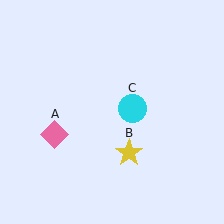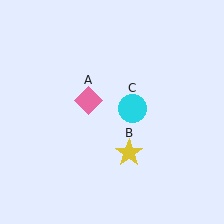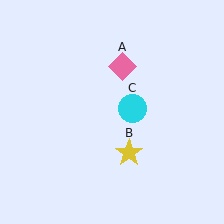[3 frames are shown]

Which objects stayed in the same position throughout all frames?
Yellow star (object B) and cyan circle (object C) remained stationary.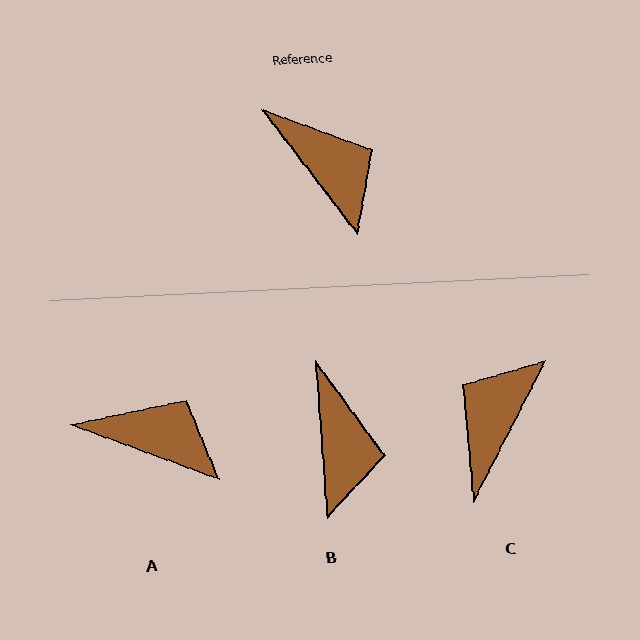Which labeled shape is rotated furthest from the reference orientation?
C, about 115 degrees away.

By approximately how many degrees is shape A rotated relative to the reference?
Approximately 32 degrees counter-clockwise.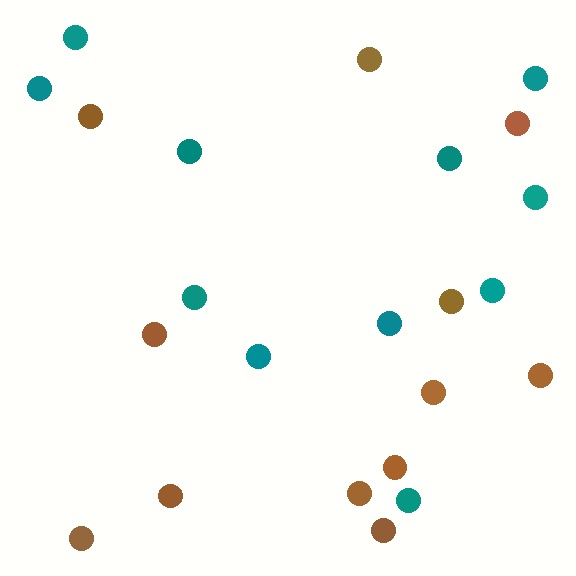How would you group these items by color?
There are 2 groups: one group of teal circles (11) and one group of brown circles (12).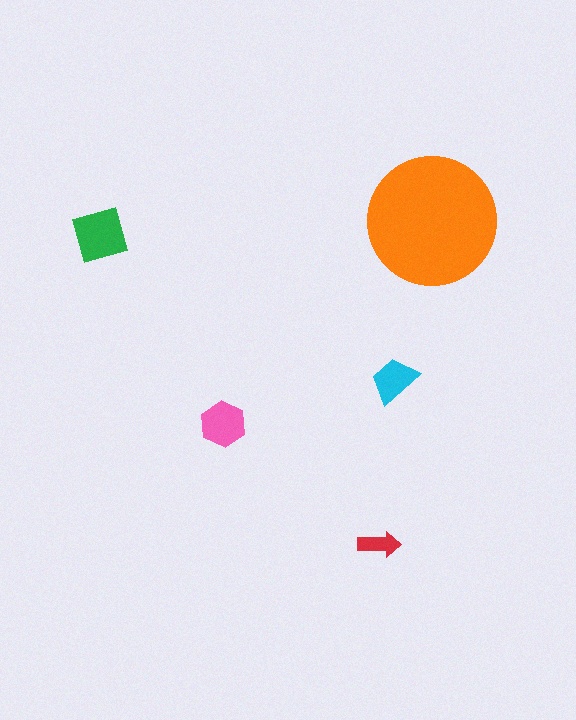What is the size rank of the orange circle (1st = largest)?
1st.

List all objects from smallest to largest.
The red arrow, the cyan trapezoid, the pink hexagon, the green diamond, the orange circle.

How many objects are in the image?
There are 5 objects in the image.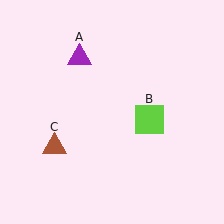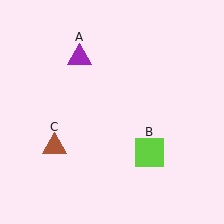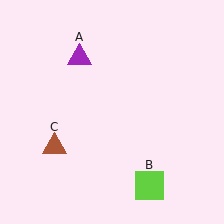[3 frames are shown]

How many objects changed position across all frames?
1 object changed position: lime square (object B).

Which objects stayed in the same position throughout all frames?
Purple triangle (object A) and brown triangle (object C) remained stationary.